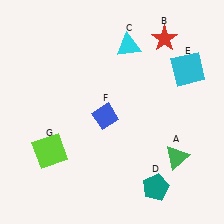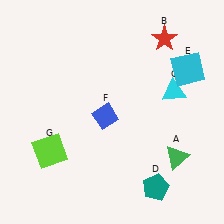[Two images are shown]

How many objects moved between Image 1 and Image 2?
1 object moved between the two images.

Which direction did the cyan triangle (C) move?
The cyan triangle (C) moved down.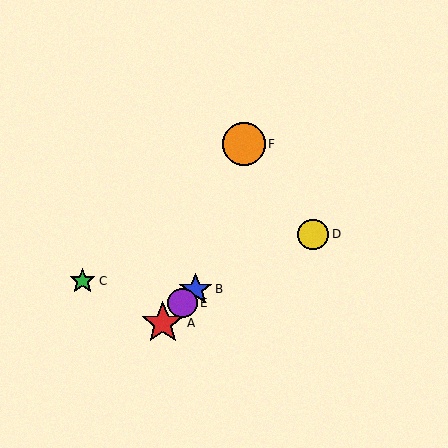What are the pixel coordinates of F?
Object F is at (244, 144).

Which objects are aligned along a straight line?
Objects A, B, E are aligned along a straight line.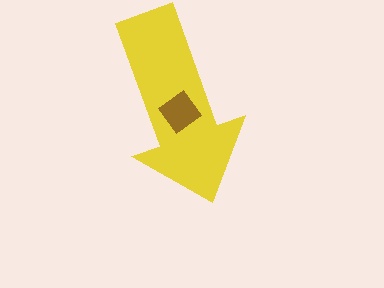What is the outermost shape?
The yellow arrow.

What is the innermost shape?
The brown diamond.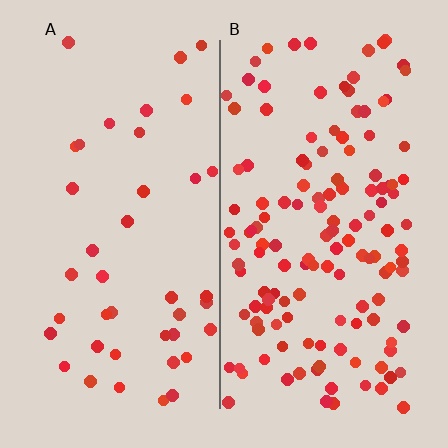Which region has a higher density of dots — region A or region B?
B (the right).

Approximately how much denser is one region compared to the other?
Approximately 3.3× — region B over region A.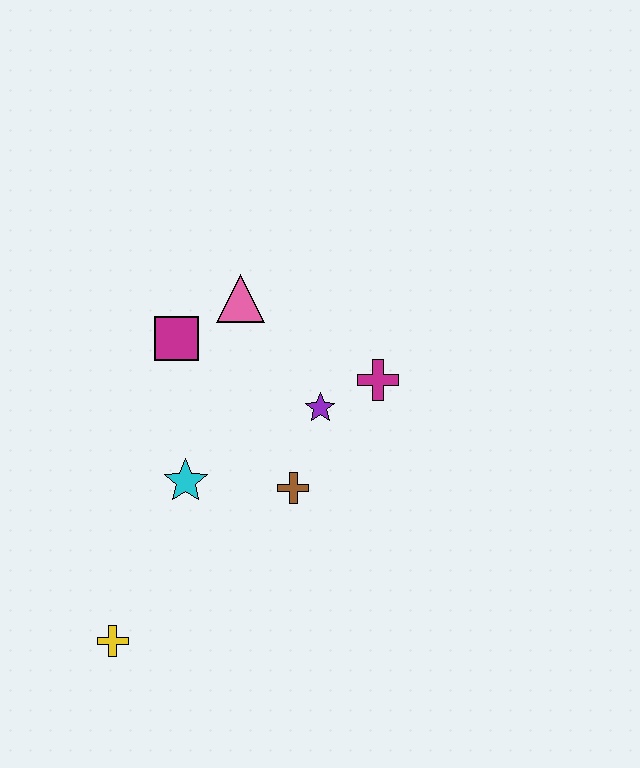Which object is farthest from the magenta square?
The yellow cross is farthest from the magenta square.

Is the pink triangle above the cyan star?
Yes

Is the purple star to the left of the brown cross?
No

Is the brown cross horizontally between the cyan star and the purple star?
Yes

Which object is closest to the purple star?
The magenta cross is closest to the purple star.